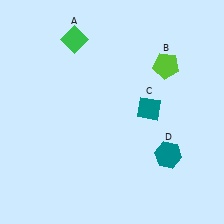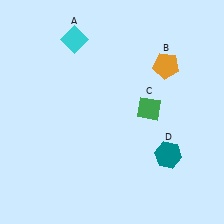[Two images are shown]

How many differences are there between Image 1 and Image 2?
There are 3 differences between the two images.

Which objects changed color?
A changed from green to cyan. B changed from lime to orange. C changed from teal to green.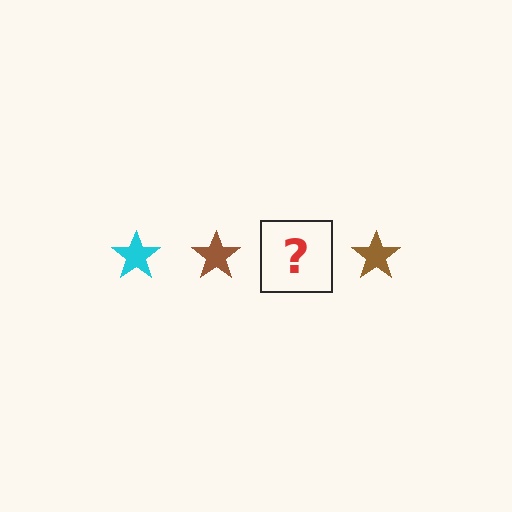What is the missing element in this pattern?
The missing element is a cyan star.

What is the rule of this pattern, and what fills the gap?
The rule is that the pattern cycles through cyan, brown stars. The gap should be filled with a cyan star.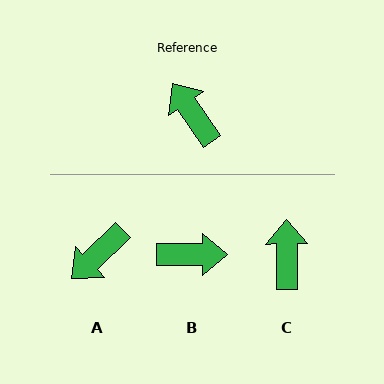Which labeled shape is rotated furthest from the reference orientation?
B, about 125 degrees away.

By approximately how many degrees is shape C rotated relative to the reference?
Approximately 34 degrees clockwise.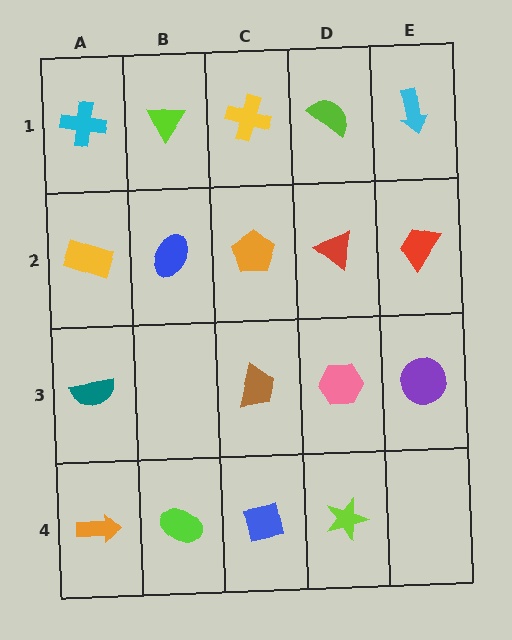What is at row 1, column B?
A lime triangle.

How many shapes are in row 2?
5 shapes.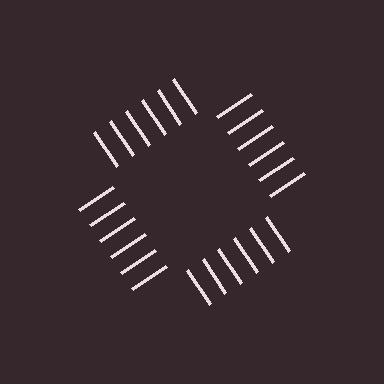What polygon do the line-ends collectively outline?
An illusory square — the line segments terminate on its edges but no continuous stroke is drawn.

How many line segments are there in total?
24 — 6 along each of the 4 edges.